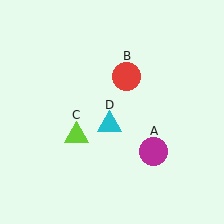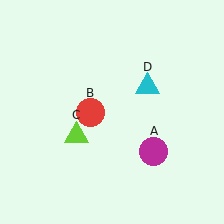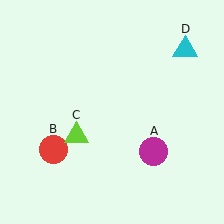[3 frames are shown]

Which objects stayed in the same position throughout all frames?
Magenta circle (object A) and lime triangle (object C) remained stationary.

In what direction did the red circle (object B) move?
The red circle (object B) moved down and to the left.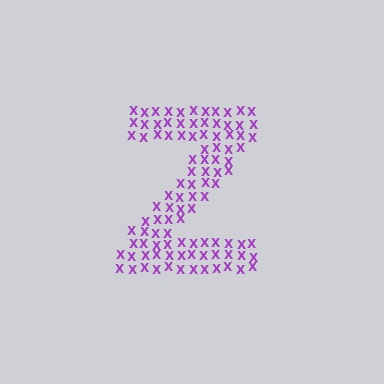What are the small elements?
The small elements are letter X's.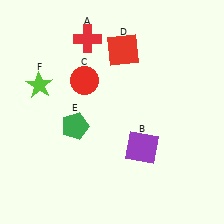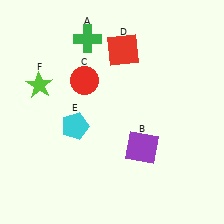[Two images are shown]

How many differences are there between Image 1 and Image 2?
There are 2 differences between the two images.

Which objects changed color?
A changed from red to green. E changed from green to cyan.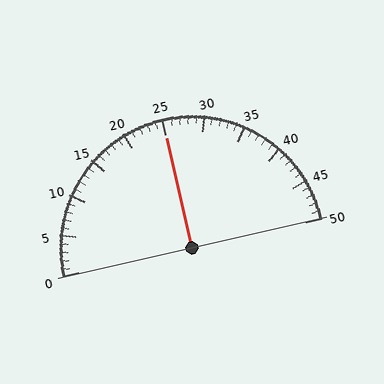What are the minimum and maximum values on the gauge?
The gauge ranges from 0 to 50.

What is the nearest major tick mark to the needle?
The nearest major tick mark is 25.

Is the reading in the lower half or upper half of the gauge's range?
The reading is in the upper half of the range (0 to 50).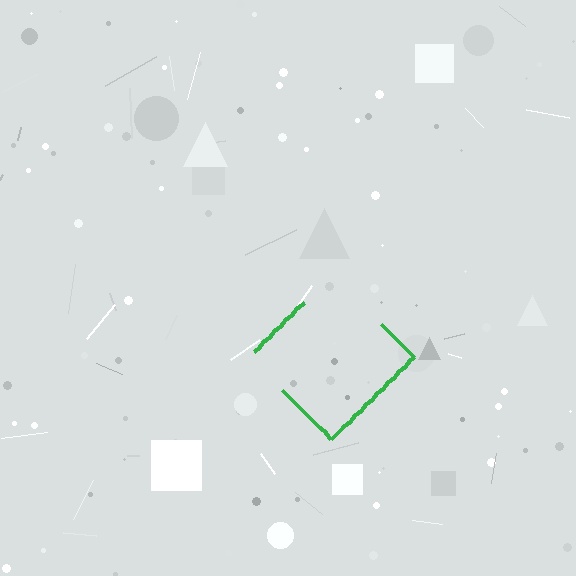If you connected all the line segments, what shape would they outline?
They would outline a diamond.